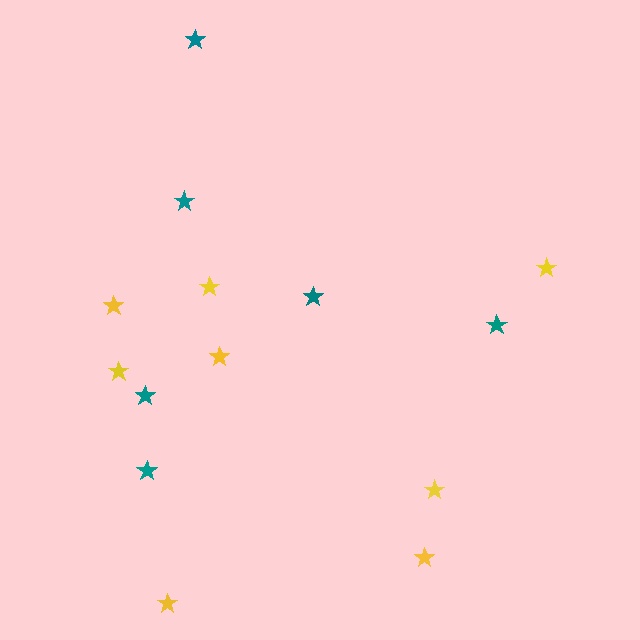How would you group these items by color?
There are 2 groups: one group of yellow stars (8) and one group of teal stars (6).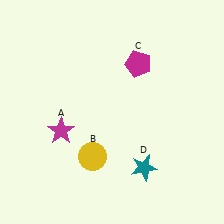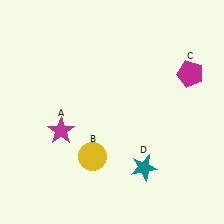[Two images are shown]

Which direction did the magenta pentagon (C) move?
The magenta pentagon (C) moved right.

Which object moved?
The magenta pentagon (C) moved right.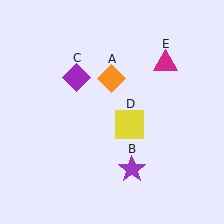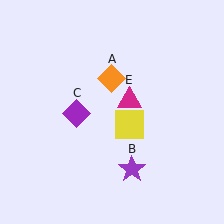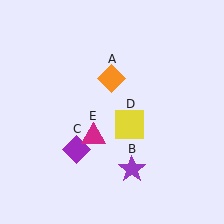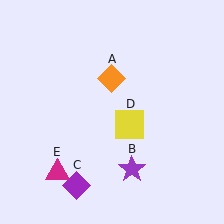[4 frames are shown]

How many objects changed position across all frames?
2 objects changed position: purple diamond (object C), magenta triangle (object E).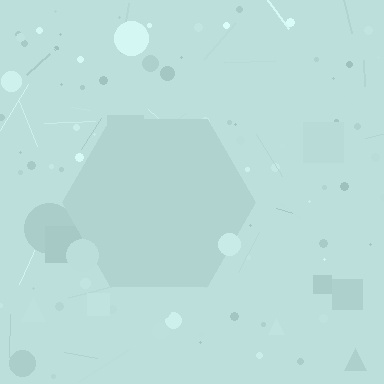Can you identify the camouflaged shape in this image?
The camouflaged shape is a hexagon.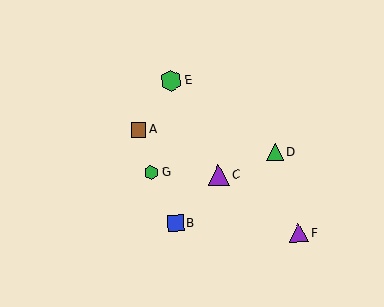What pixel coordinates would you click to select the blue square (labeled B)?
Click at (176, 223) to select the blue square B.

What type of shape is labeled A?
Shape A is a brown square.